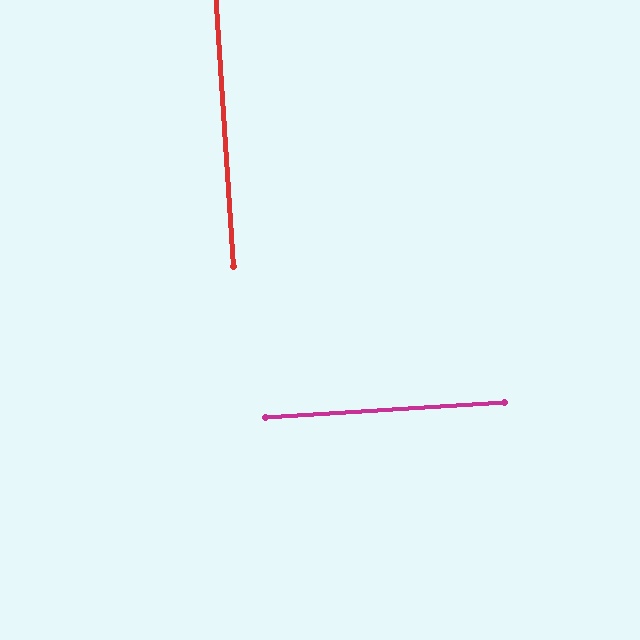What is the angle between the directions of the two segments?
Approximately 90 degrees.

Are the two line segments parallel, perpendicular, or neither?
Perpendicular — they meet at approximately 90°.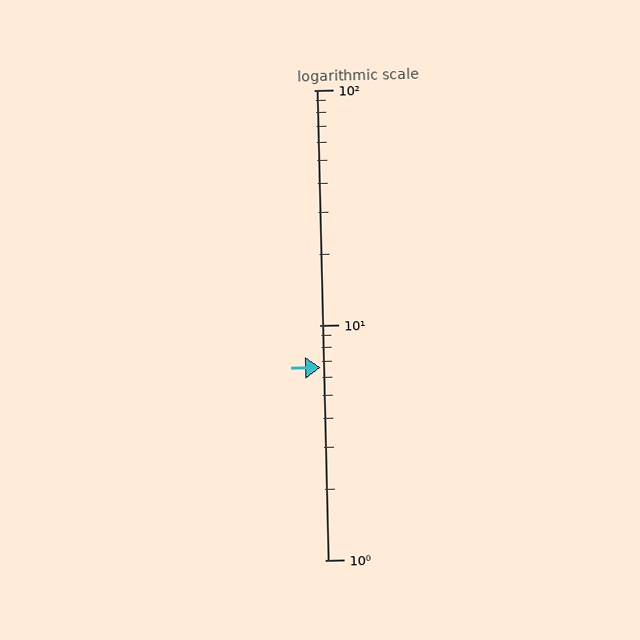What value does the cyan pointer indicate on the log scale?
The pointer indicates approximately 6.6.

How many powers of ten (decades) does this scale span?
The scale spans 2 decades, from 1 to 100.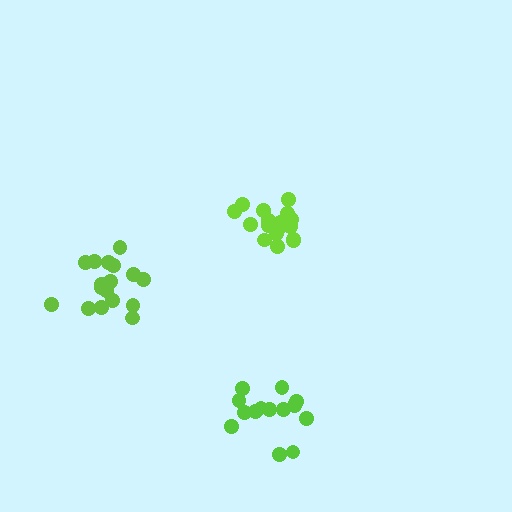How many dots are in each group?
Group 1: 14 dots, Group 2: 17 dots, Group 3: 17 dots (48 total).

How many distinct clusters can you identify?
There are 3 distinct clusters.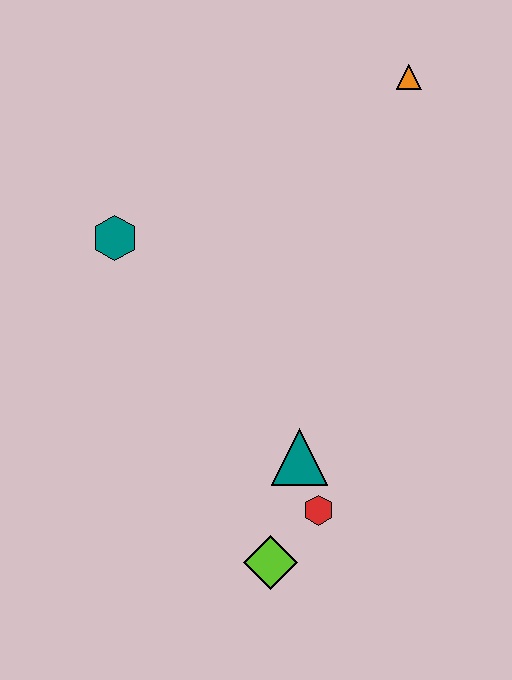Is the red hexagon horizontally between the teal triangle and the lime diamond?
No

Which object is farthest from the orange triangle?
The lime diamond is farthest from the orange triangle.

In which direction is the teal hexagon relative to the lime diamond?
The teal hexagon is above the lime diamond.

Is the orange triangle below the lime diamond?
No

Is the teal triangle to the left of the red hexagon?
Yes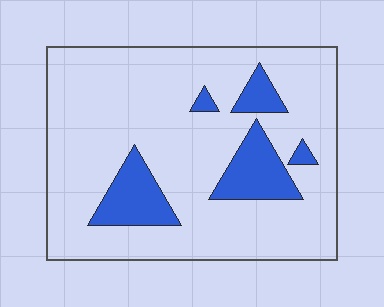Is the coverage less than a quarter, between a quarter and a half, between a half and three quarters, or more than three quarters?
Less than a quarter.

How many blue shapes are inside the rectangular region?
5.